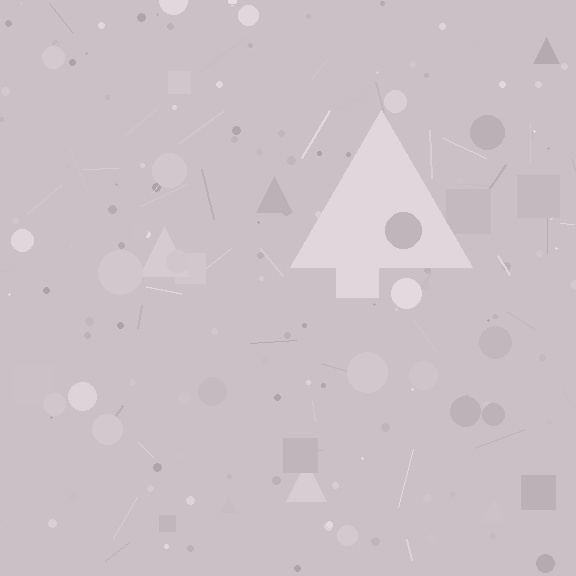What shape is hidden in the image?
A triangle is hidden in the image.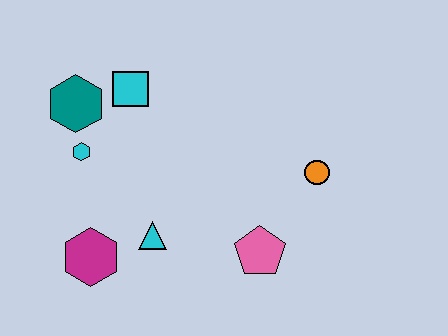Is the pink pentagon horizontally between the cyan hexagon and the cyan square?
No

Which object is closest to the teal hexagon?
The cyan hexagon is closest to the teal hexagon.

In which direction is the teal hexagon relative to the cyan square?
The teal hexagon is to the left of the cyan square.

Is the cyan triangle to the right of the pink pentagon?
No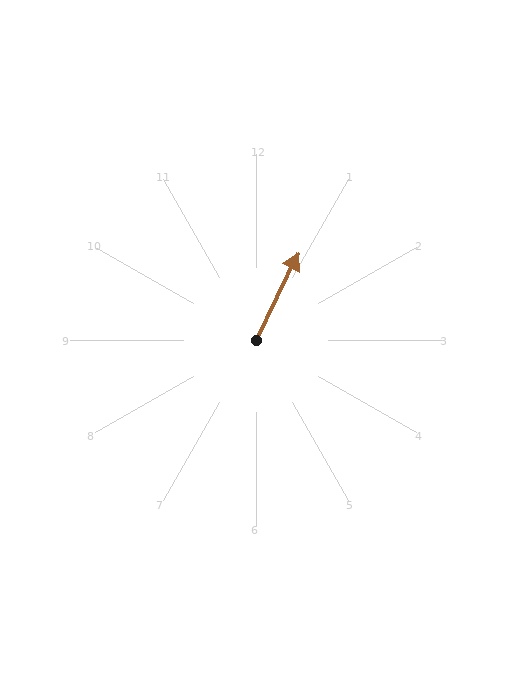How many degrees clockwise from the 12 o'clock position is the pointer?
Approximately 26 degrees.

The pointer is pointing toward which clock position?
Roughly 1 o'clock.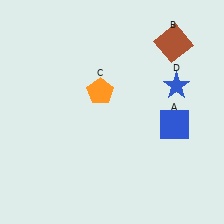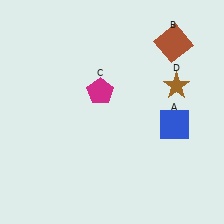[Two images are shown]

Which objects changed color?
C changed from orange to magenta. D changed from blue to brown.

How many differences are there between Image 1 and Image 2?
There are 2 differences between the two images.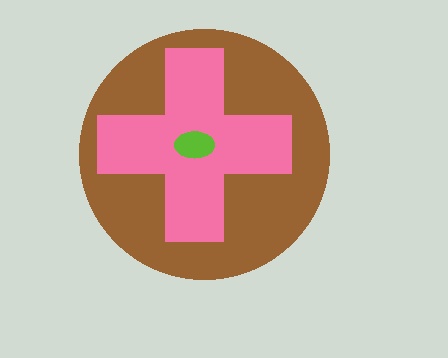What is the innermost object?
The lime ellipse.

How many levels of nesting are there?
3.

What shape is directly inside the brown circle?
The pink cross.